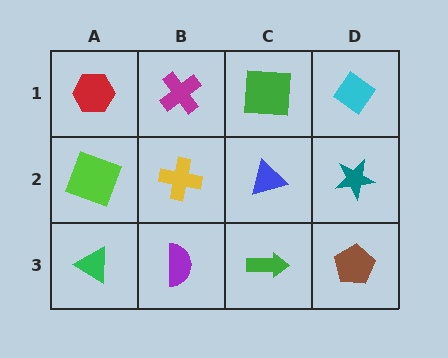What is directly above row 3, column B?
A yellow cross.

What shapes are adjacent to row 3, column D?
A teal star (row 2, column D), a green arrow (row 3, column C).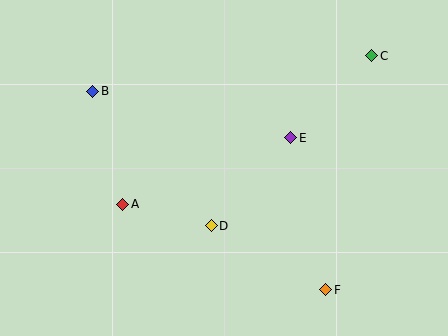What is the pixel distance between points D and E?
The distance between D and E is 118 pixels.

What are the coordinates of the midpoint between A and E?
The midpoint between A and E is at (207, 171).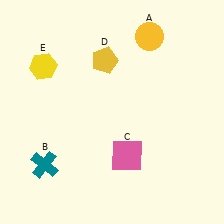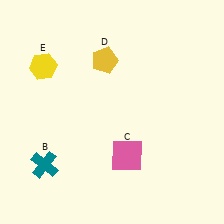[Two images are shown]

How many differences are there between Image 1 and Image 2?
There is 1 difference between the two images.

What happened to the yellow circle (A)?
The yellow circle (A) was removed in Image 2. It was in the top-right area of Image 1.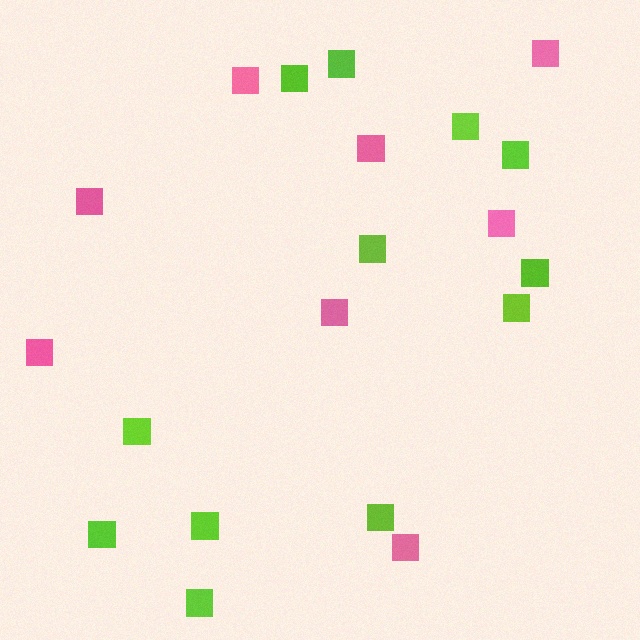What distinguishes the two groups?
There are 2 groups: one group of lime squares (12) and one group of pink squares (8).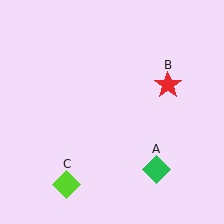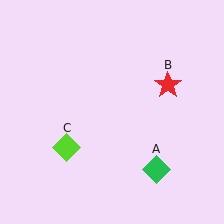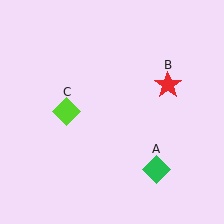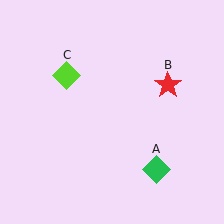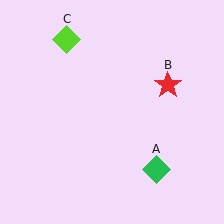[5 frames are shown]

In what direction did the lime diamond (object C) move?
The lime diamond (object C) moved up.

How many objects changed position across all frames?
1 object changed position: lime diamond (object C).